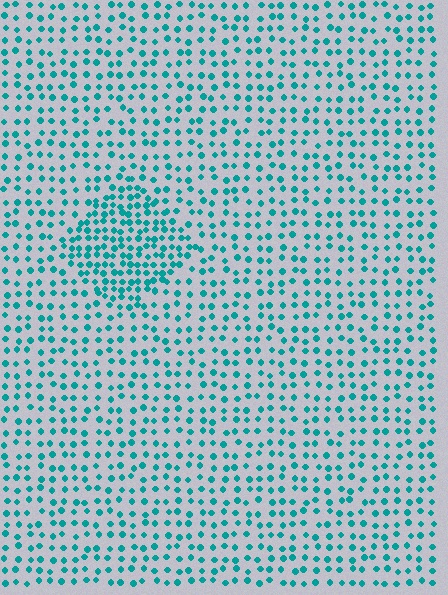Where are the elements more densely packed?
The elements are more densely packed inside the diamond boundary.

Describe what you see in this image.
The image contains small teal elements arranged at two different densities. A diamond-shaped region is visible where the elements are more densely packed than the surrounding area.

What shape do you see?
I see a diamond.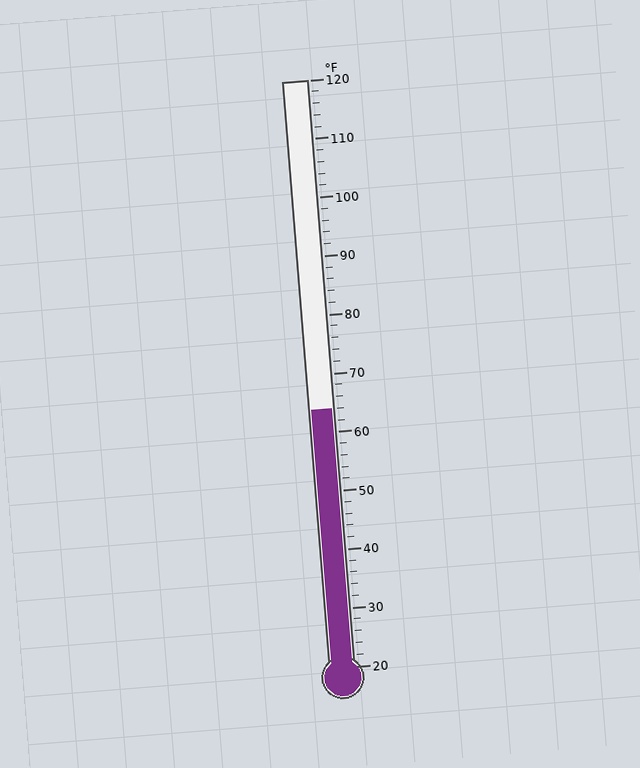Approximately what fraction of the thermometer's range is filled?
The thermometer is filled to approximately 45% of its range.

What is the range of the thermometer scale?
The thermometer scale ranges from 20°F to 120°F.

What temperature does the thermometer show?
The thermometer shows approximately 64°F.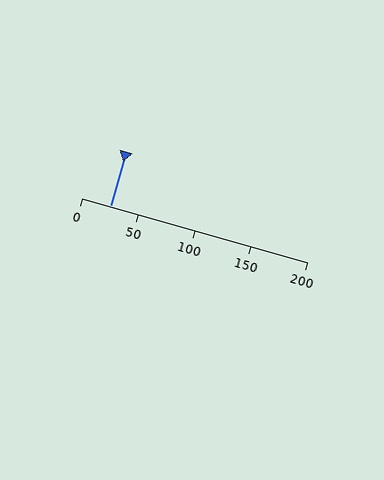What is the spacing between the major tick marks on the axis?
The major ticks are spaced 50 apart.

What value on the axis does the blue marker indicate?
The marker indicates approximately 25.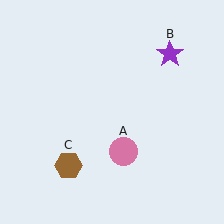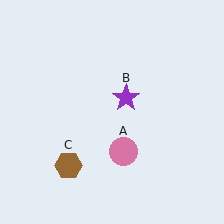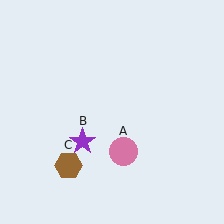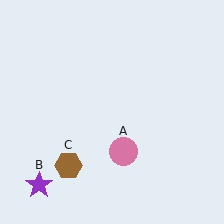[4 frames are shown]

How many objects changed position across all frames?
1 object changed position: purple star (object B).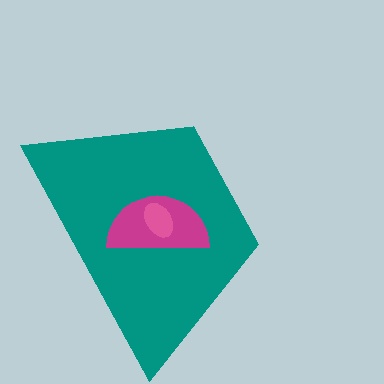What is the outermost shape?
The teal trapezoid.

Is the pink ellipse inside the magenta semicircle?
Yes.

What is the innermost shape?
The pink ellipse.